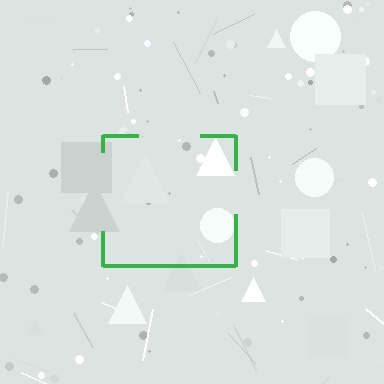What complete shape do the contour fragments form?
The contour fragments form a square.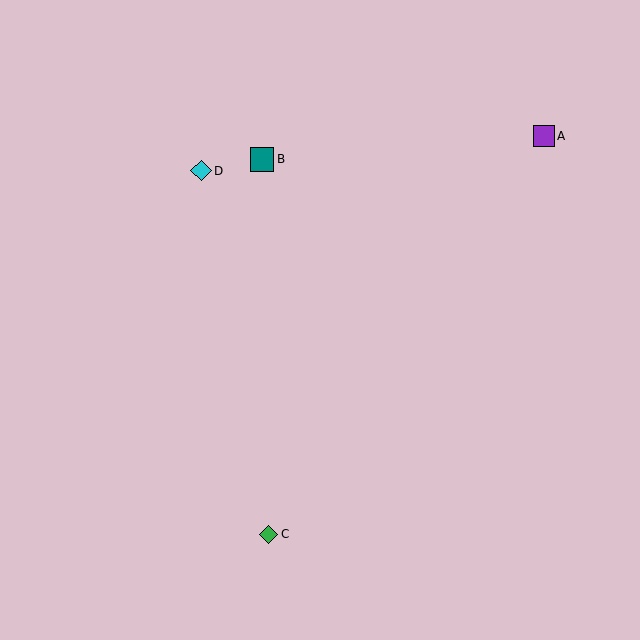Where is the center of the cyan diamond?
The center of the cyan diamond is at (201, 171).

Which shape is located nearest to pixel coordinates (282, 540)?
The green diamond (labeled C) at (269, 534) is nearest to that location.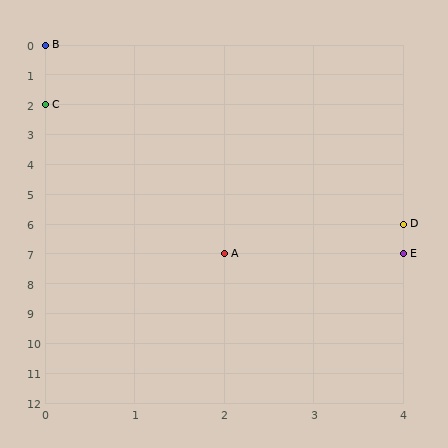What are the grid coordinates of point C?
Point C is at grid coordinates (0, 2).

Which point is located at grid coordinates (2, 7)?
Point A is at (2, 7).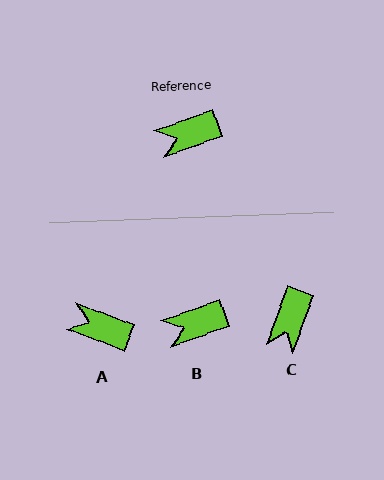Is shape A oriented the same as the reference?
No, it is off by about 40 degrees.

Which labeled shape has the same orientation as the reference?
B.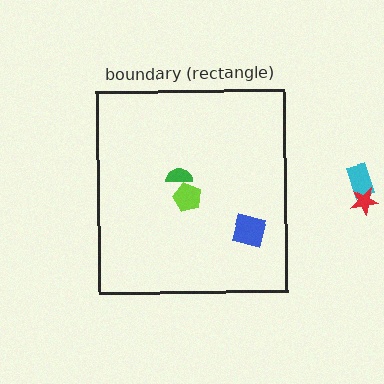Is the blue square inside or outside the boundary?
Inside.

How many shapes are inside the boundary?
3 inside, 2 outside.